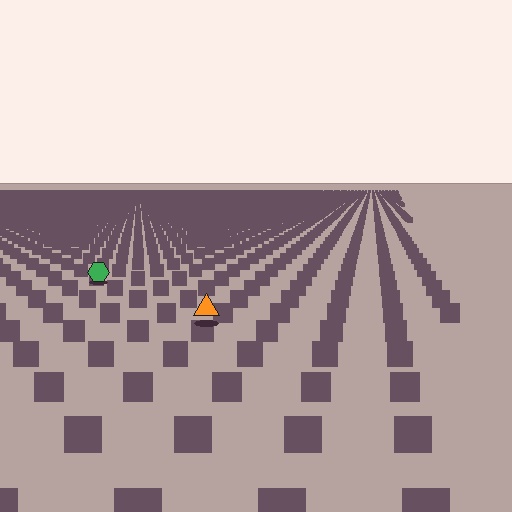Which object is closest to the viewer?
The orange triangle is closest. The texture marks near it are larger and more spread out.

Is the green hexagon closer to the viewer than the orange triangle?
No. The orange triangle is closer — you can tell from the texture gradient: the ground texture is coarser near it.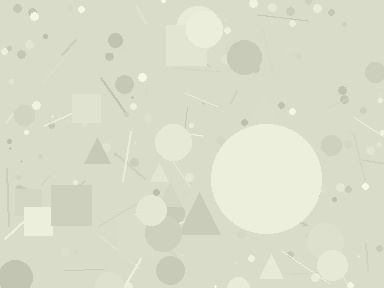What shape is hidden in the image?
A circle is hidden in the image.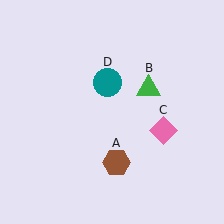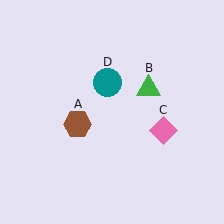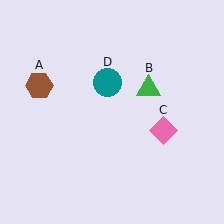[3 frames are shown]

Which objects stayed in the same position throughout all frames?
Green triangle (object B) and pink diamond (object C) and teal circle (object D) remained stationary.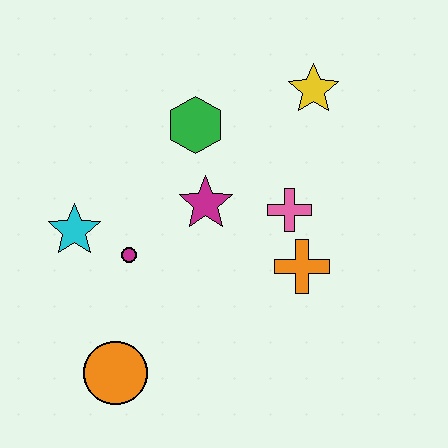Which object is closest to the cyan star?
The magenta circle is closest to the cyan star.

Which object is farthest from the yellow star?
The orange circle is farthest from the yellow star.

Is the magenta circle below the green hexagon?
Yes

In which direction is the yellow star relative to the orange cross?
The yellow star is above the orange cross.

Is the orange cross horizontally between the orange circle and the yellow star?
Yes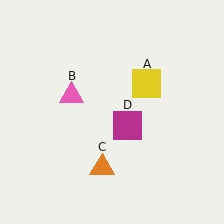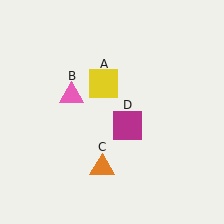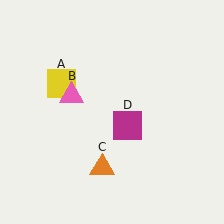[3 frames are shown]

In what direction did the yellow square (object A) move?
The yellow square (object A) moved left.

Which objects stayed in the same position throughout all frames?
Pink triangle (object B) and orange triangle (object C) and magenta square (object D) remained stationary.